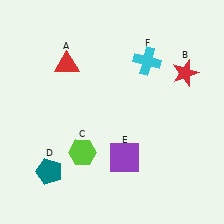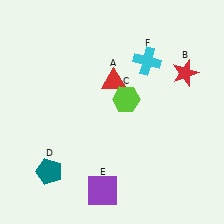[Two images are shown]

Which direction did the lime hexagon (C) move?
The lime hexagon (C) moved up.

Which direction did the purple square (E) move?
The purple square (E) moved down.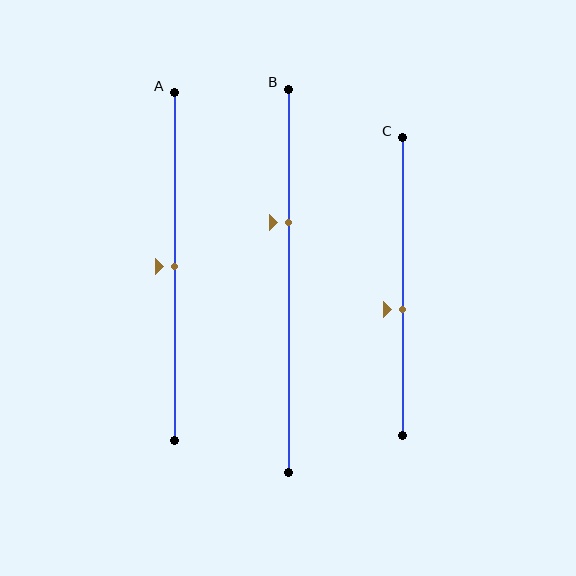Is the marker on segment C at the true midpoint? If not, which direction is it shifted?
No, the marker on segment C is shifted downward by about 8% of the segment length.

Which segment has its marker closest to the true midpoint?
Segment A has its marker closest to the true midpoint.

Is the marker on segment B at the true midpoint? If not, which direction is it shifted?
No, the marker on segment B is shifted upward by about 15% of the segment length.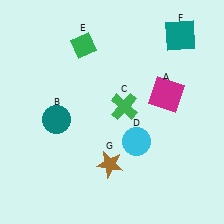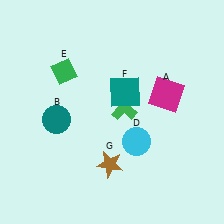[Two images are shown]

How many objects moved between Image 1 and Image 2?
2 objects moved between the two images.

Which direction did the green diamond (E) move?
The green diamond (E) moved down.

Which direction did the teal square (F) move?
The teal square (F) moved down.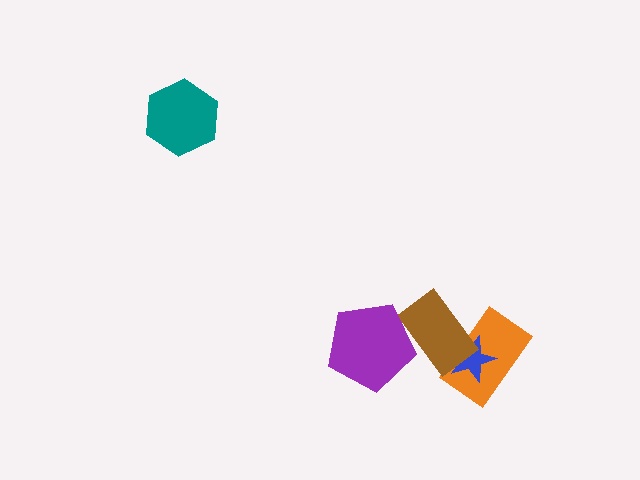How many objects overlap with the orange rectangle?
2 objects overlap with the orange rectangle.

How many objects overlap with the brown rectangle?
3 objects overlap with the brown rectangle.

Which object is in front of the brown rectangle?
The purple pentagon is in front of the brown rectangle.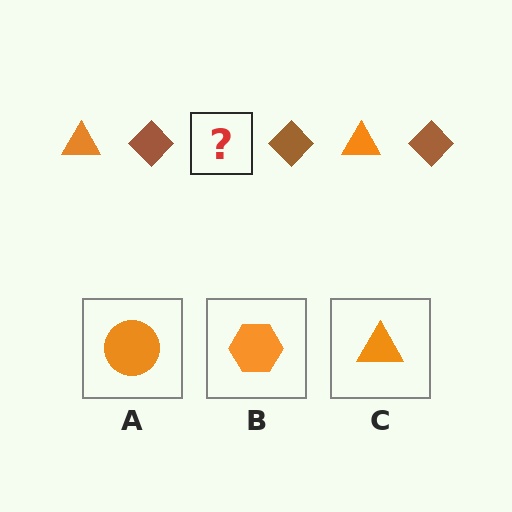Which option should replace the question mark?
Option C.